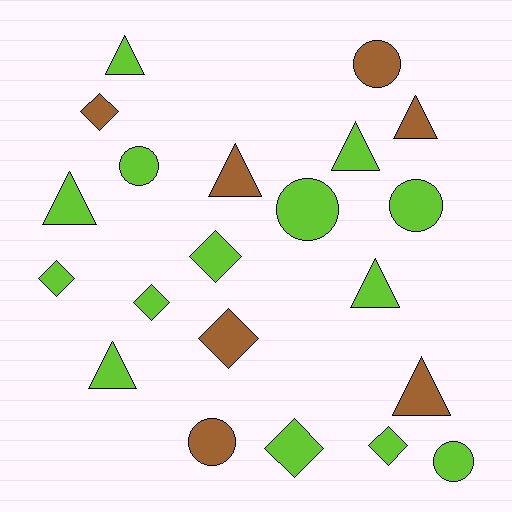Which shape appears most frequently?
Triangle, with 8 objects.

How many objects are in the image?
There are 21 objects.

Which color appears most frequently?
Lime, with 14 objects.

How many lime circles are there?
There are 4 lime circles.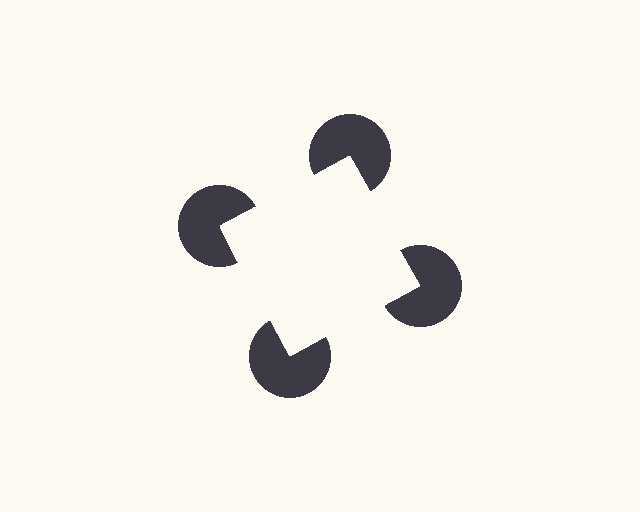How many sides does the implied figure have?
4 sides.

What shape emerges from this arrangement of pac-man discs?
An illusory square — its edges are inferred from the aligned wedge cuts in the pac-man discs, not physically drawn.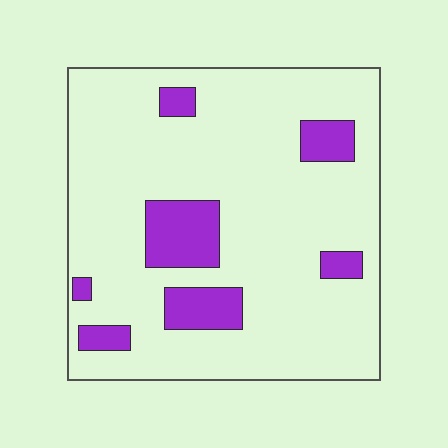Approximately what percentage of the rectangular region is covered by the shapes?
Approximately 15%.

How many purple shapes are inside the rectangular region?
7.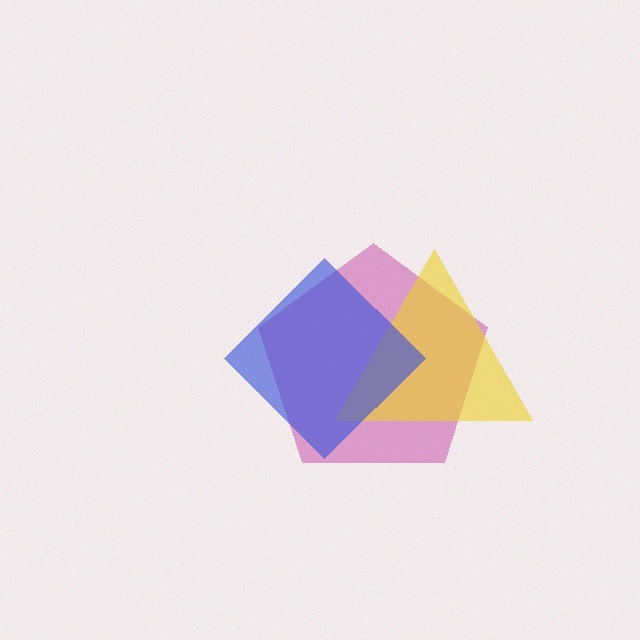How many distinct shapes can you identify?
There are 3 distinct shapes: a magenta pentagon, a yellow triangle, a blue diamond.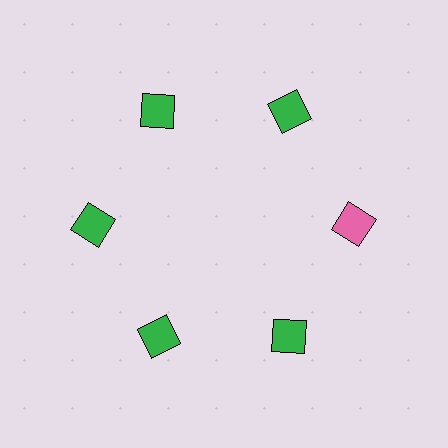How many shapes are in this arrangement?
There are 6 shapes arranged in a ring pattern.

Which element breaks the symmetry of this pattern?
The pink square at roughly the 3 o'clock position breaks the symmetry. All other shapes are green squares.